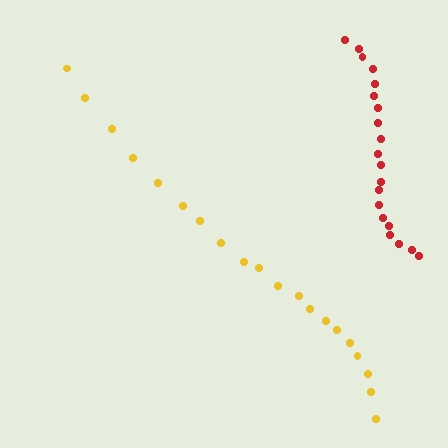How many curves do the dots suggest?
There are 2 distinct paths.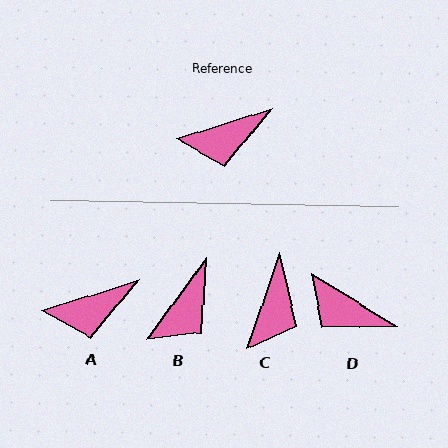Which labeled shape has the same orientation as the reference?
A.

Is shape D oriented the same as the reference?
No, it is off by about 49 degrees.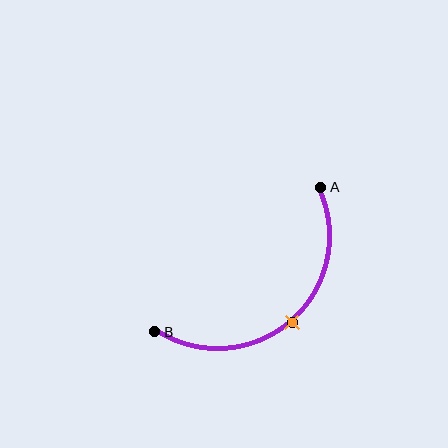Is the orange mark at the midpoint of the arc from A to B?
Yes. The orange mark lies on the arc at equal arc-length from both A and B — it is the arc midpoint.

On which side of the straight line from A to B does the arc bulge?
The arc bulges below and to the right of the straight line connecting A and B.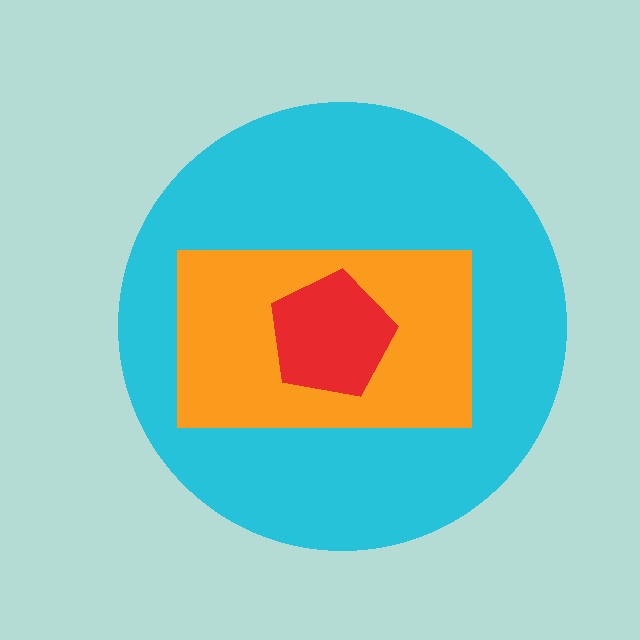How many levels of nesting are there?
3.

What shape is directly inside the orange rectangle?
The red pentagon.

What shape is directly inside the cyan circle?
The orange rectangle.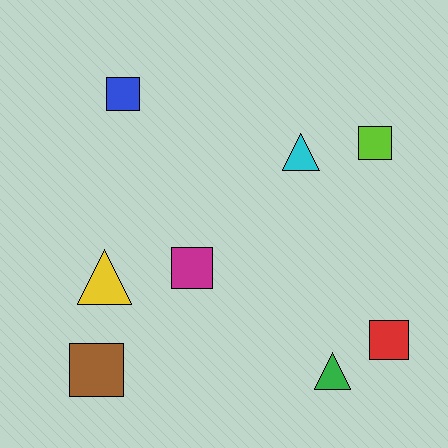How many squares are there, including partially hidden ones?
There are 5 squares.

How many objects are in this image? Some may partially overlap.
There are 8 objects.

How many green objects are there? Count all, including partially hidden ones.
There is 1 green object.